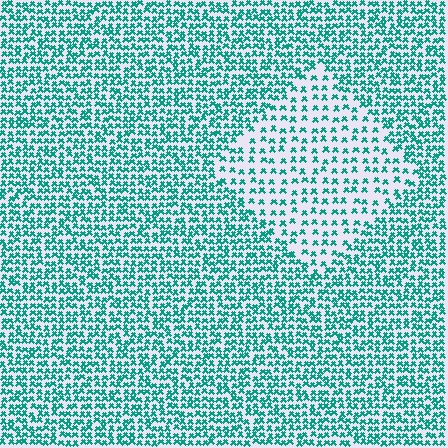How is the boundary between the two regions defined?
The boundary is defined by a change in element density (approximately 2.1x ratio). All elements are the same color, size, and shape.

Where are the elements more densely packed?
The elements are more densely packed outside the diamond boundary.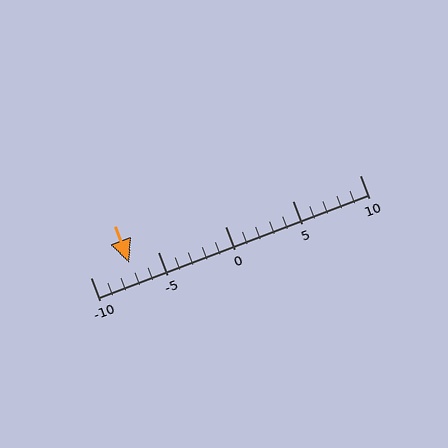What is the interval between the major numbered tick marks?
The major tick marks are spaced 5 units apart.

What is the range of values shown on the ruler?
The ruler shows values from -10 to 10.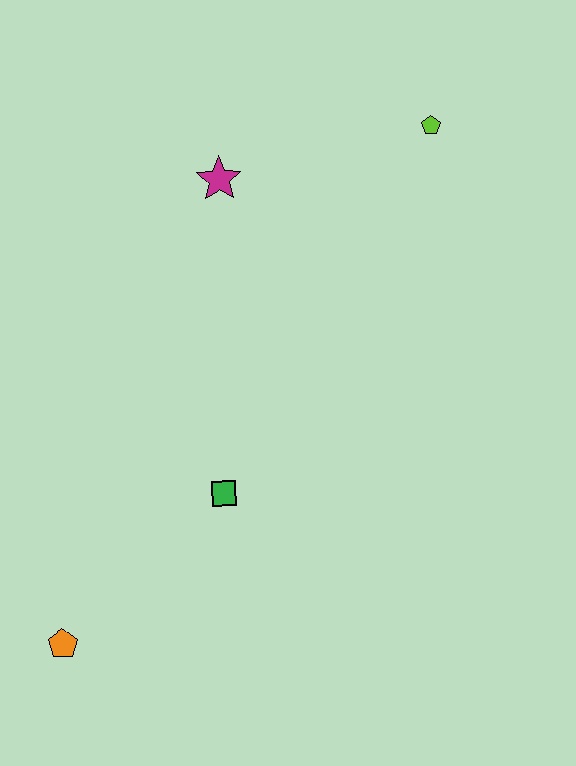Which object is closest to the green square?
The orange pentagon is closest to the green square.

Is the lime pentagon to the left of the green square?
No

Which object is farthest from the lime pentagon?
The orange pentagon is farthest from the lime pentagon.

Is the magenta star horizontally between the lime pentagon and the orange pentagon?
Yes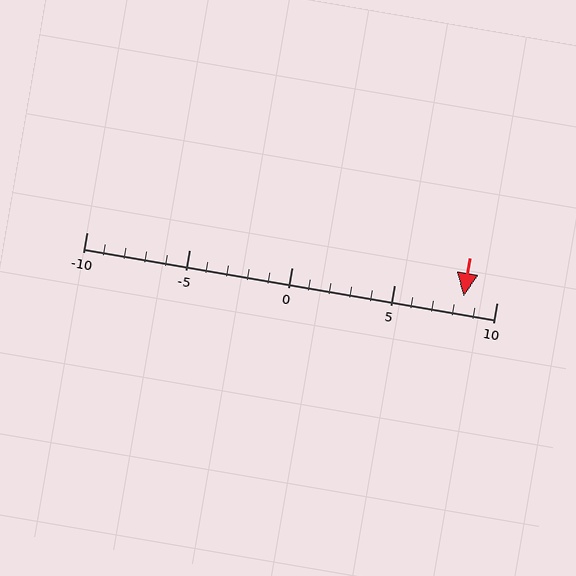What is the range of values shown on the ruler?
The ruler shows values from -10 to 10.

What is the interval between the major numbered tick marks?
The major tick marks are spaced 5 units apart.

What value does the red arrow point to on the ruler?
The red arrow points to approximately 8.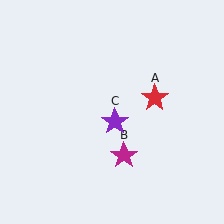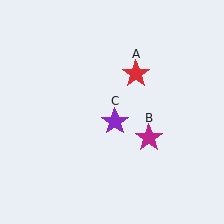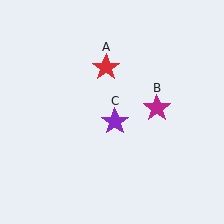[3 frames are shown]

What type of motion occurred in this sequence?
The red star (object A), magenta star (object B) rotated counterclockwise around the center of the scene.